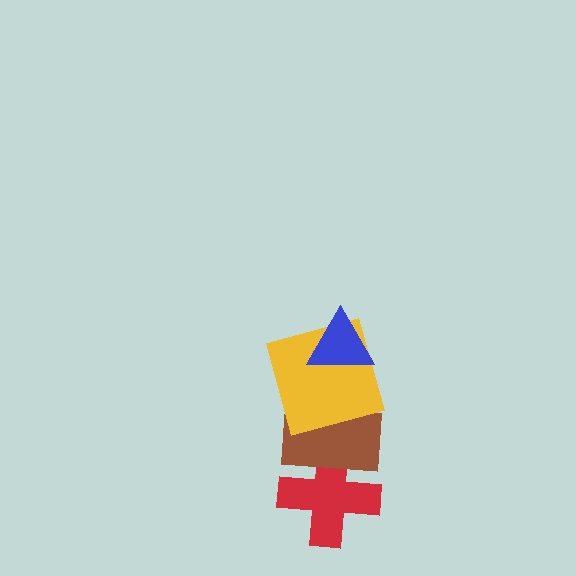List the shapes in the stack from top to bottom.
From top to bottom: the blue triangle, the yellow square, the brown rectangle, the red cross.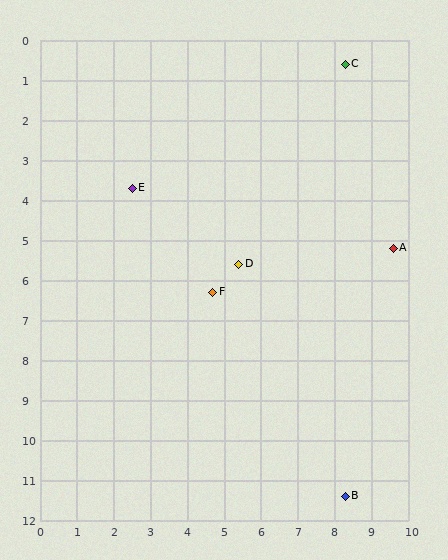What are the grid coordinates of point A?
Point A is at approximately (9.6, 5.2).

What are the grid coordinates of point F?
Point F is at approximately (4.7, 6.3).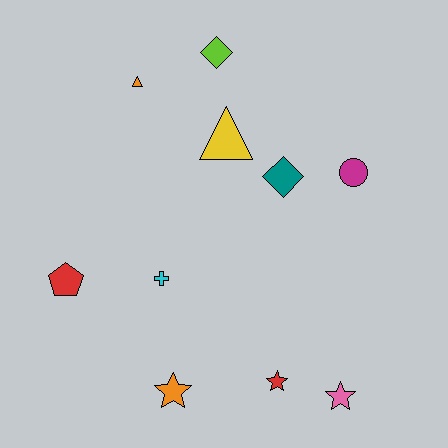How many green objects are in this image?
There are no green objects.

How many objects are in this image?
There are 10 objects.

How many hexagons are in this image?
There are no hexagons.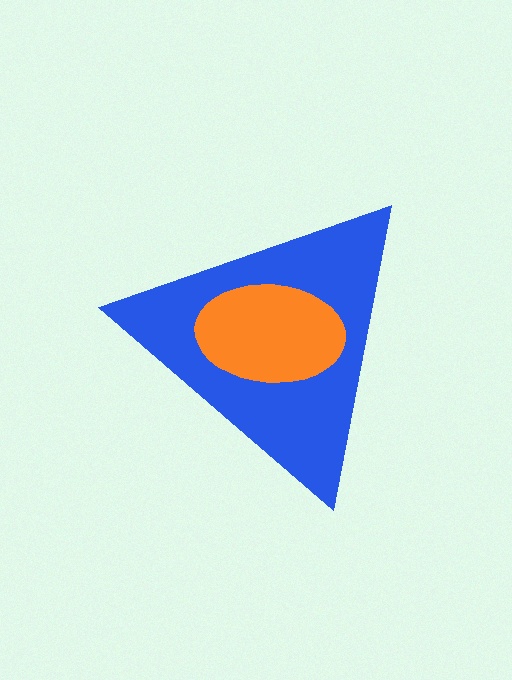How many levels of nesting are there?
2.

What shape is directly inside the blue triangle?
The orange ellipse.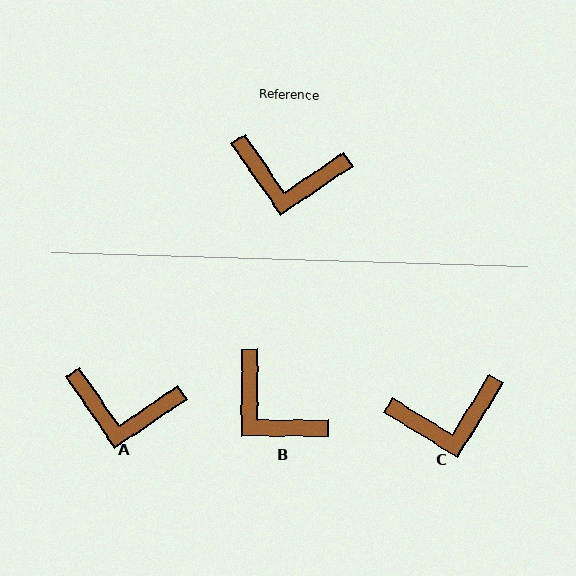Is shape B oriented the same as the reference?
No, it is off by about 35 degrees.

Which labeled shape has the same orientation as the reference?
A.